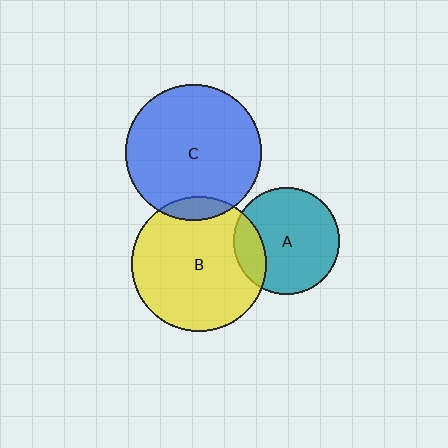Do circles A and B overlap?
Yes.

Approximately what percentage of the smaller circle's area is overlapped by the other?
Approximately 20%.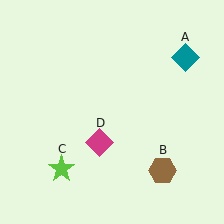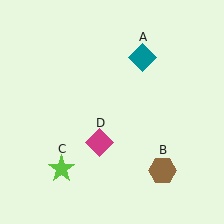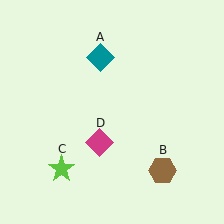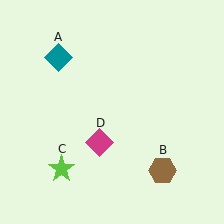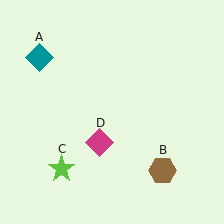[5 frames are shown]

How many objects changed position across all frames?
1 object changed position: teal diamond (object A).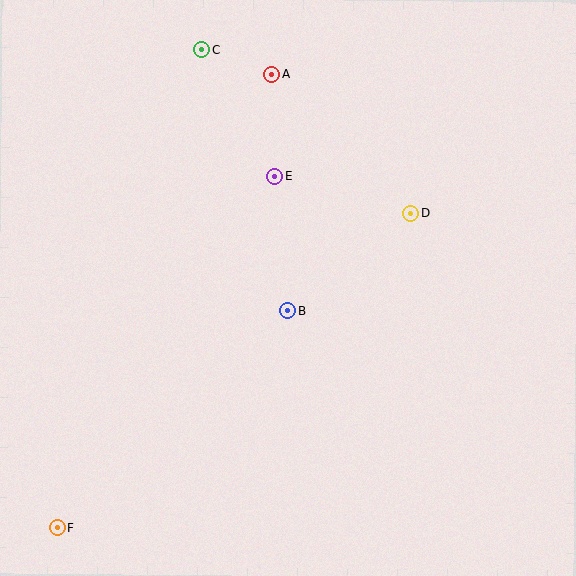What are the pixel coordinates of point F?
Point F is at (57, 528).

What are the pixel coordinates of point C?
Point C is at (202, 50).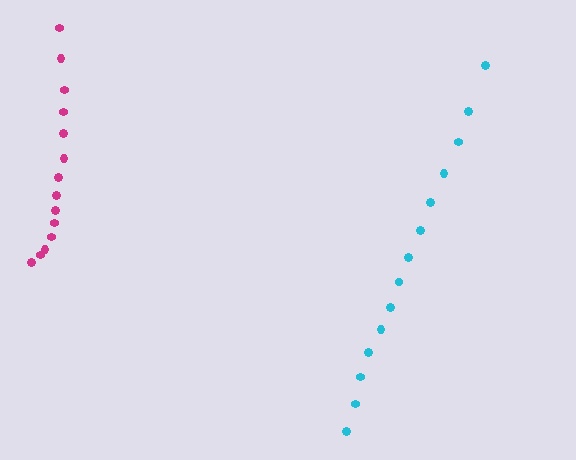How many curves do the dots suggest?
There are 2 distinct paths.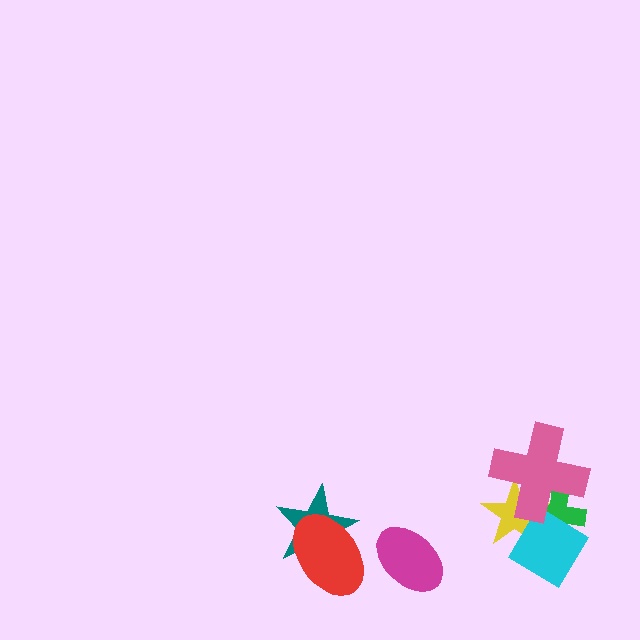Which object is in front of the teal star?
The red ellipse is in front of the teal star.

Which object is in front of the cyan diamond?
The pink cross is in front of the cyan diamond.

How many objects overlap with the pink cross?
3 objects overlap with the pink cross.